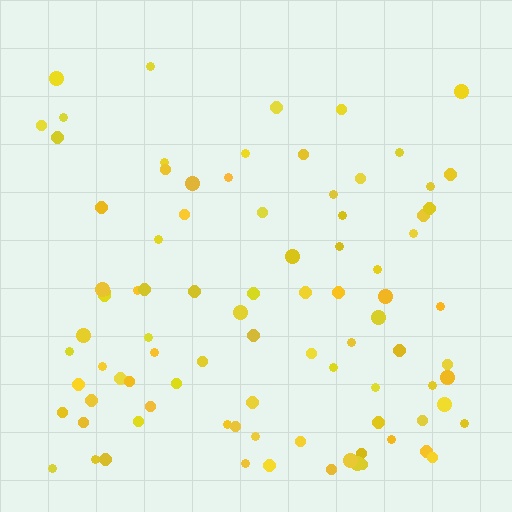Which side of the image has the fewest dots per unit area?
The top.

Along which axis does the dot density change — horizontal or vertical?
Vertical.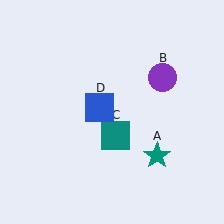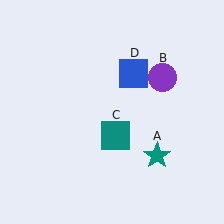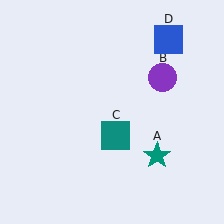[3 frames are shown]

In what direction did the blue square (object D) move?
The blue square (object D) moved up and to the right.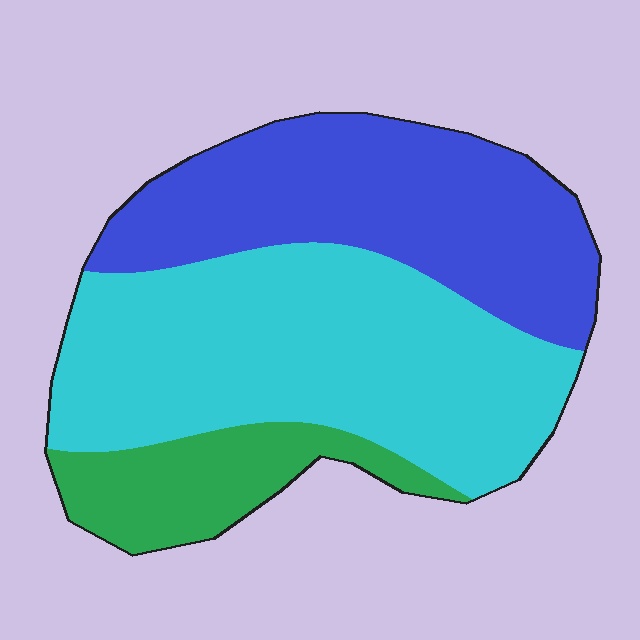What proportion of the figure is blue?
Blue takes up about three eighths (3/8) of the figure.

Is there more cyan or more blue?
Cyan.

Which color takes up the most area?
Cyan, at roughly 50%.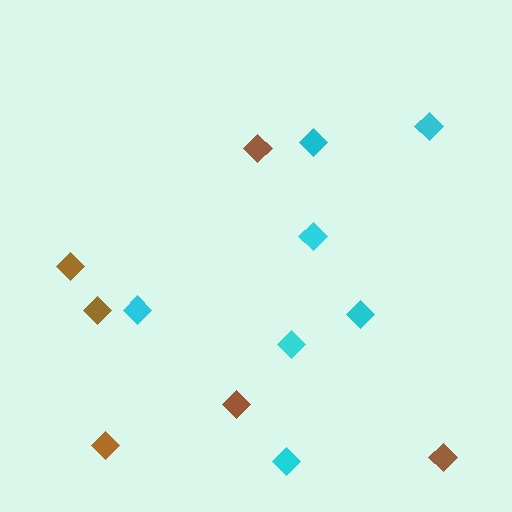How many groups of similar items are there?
There are 2 groups: one group of brown diamonds (6) and one group of cyan diamonds (7).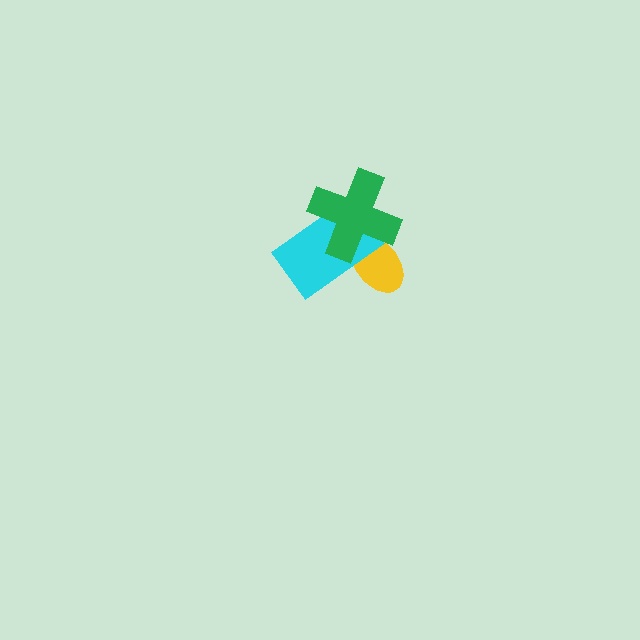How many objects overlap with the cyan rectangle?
2 objects overlap with the cyan rectangle.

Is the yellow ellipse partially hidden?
Yes, it is partially covered by another shape.